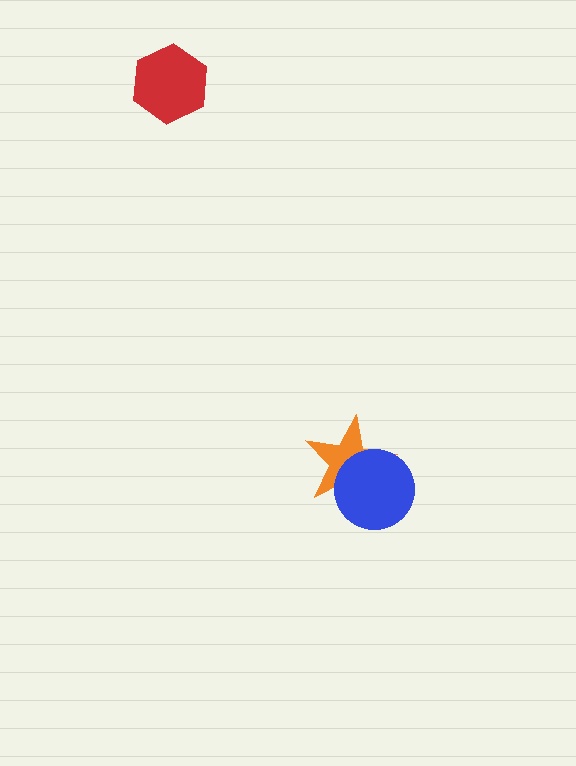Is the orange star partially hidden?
Yes, it is partially covered by another shape.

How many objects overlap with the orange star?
1 object overlaps with the orange star.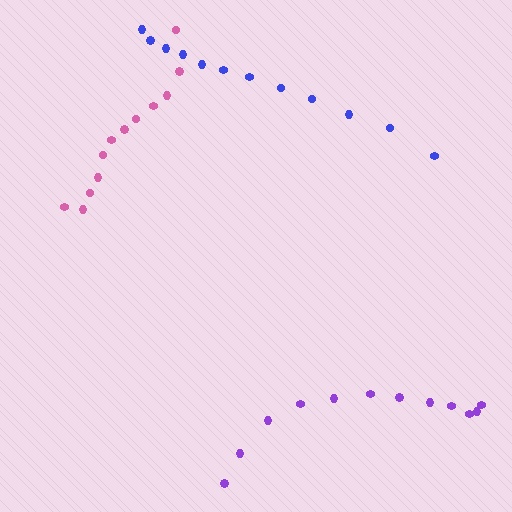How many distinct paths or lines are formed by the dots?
There are 3 distinct paths.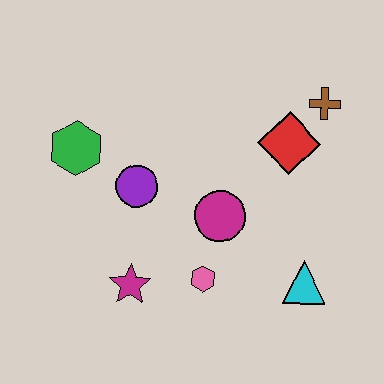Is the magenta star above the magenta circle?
No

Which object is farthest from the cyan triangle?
The green hexagon is farthest from the cyan triangle.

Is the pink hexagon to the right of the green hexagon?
Yes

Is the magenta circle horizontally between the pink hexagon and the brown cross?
Yes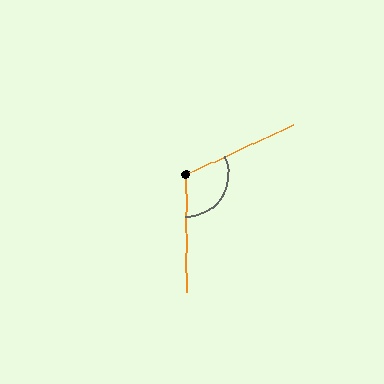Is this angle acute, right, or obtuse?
It is obtuse.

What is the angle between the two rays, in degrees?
Approximately 115 degrees.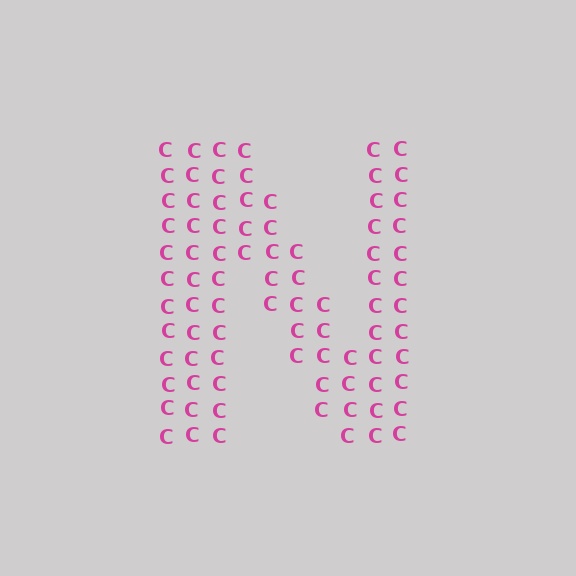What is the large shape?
The large shape is the letter N.